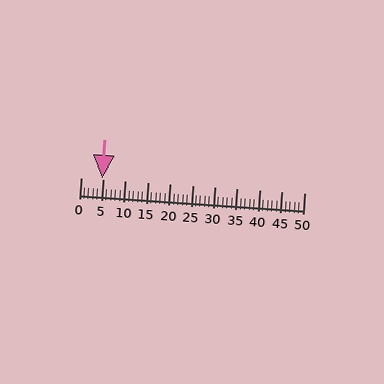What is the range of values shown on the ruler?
The ruler shows values from 0 to 50.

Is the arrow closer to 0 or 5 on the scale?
The arrow is closer to 5.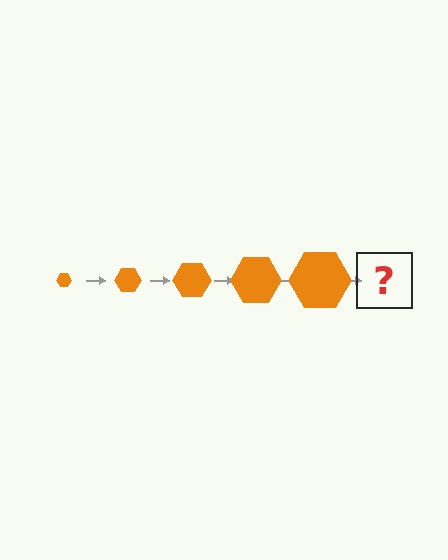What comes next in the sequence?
The next element should be an orange hexagon, larger than the previous one.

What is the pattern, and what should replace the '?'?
The pattern is that the hexagon gets progressively larger each step. The '?' should be an orange hexagon, larger than the previous one.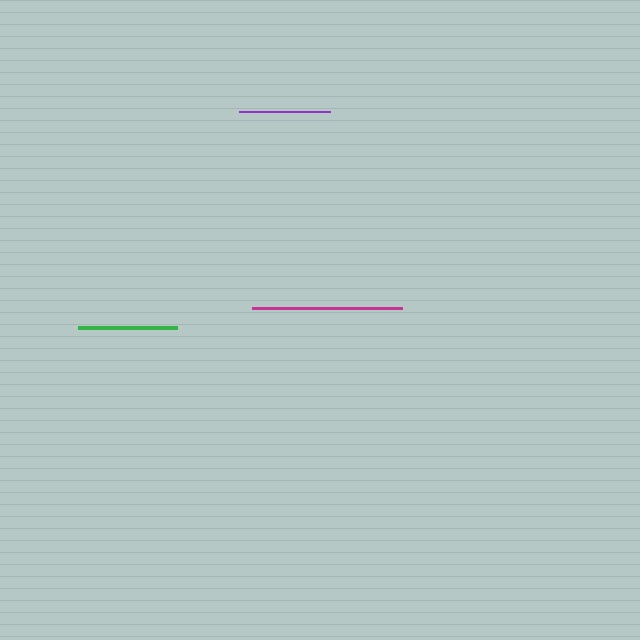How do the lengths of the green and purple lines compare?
The green and purple lines are approximately the same length.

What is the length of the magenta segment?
The magenta segment is approximately 150 pixels long.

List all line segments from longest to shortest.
From longest to shortest: magenta, green, purple.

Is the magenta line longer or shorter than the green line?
The magenta line is longer than the green line.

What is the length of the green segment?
The green segment is approximately 99 pixels long.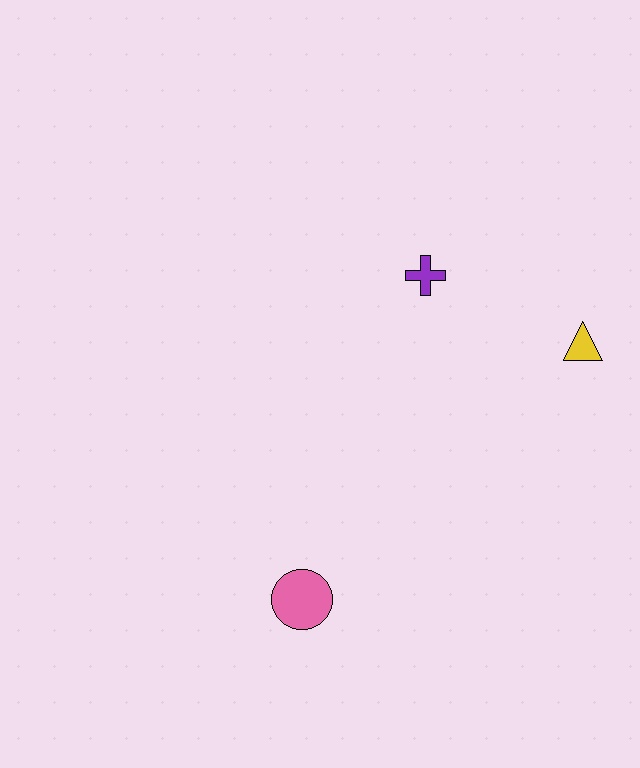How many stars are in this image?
There are no stars.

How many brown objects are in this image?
There are no brown objects.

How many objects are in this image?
There are 3 objects.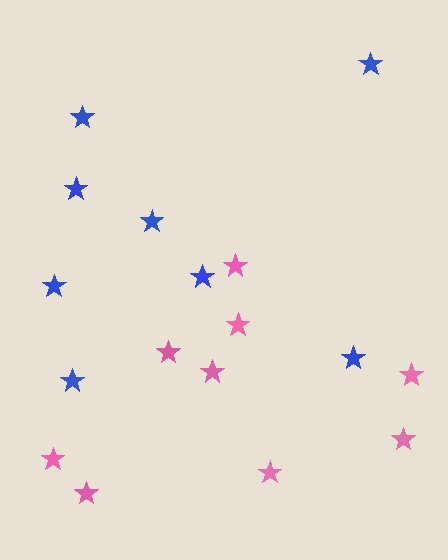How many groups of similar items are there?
There are 2 groups: one group of blue stars (8) and one group of pink stars (9).